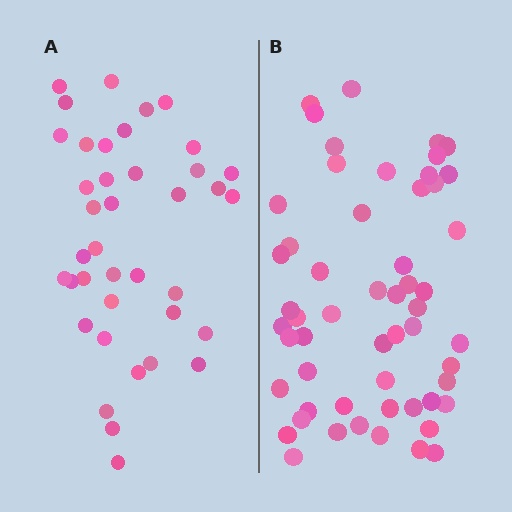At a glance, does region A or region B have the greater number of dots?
Region B (the right region) has more dots.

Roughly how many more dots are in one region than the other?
Region B has approximately 15 more dots than region A.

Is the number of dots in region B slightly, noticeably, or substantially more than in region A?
Region B has noticeably more, but not dramatically so. The ratio is roughly 1.4 to 1.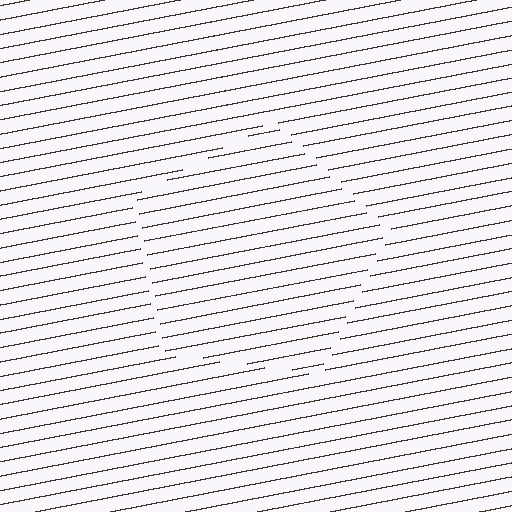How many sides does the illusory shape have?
5 sides — the line-ends trace a pentagon.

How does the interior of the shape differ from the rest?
The interior of the shape contains the same grating, shifted by half a period — the contour is defined by the phase discontinuity where line-ends from the inner and outer gratings abut.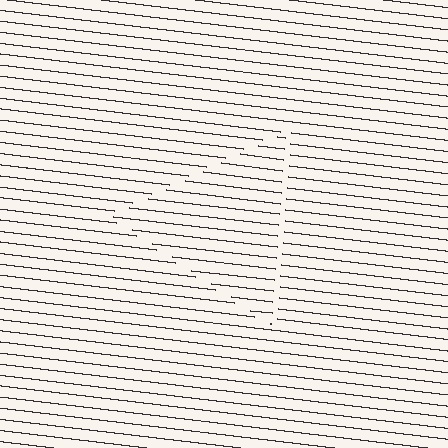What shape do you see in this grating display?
An illusory triangle. The interior of the shape contains the same grating, shifted by half a period — the contour is defined by the phase discontinuity where line-ends from the inner and outer gratings abut.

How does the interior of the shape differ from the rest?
The interior of the shape contains the same grating, shifted by half a period — the contour is defined by the phase discontinuity where line-ends from the inner and outer gratings abut.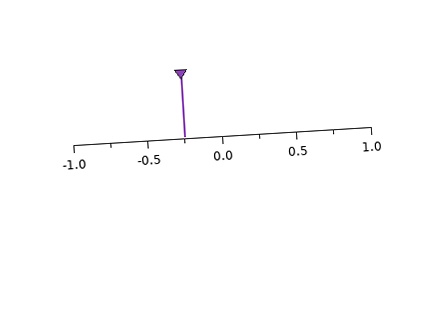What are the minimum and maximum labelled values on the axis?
The axis runs from -1.0 to 1.0.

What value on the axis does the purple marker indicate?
The marker indicates approximately -0.25.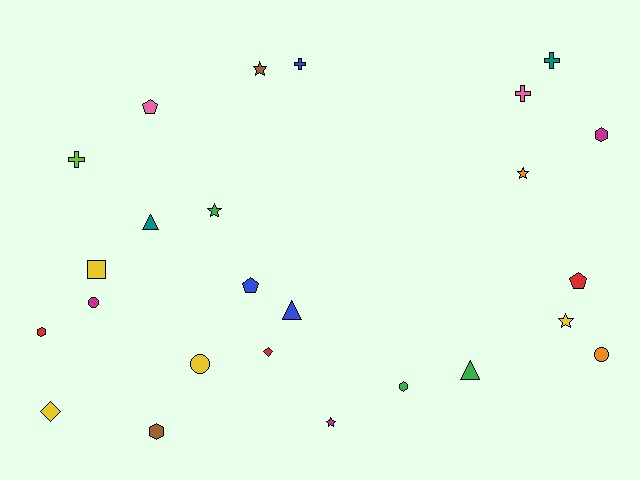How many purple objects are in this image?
There are no purple objects.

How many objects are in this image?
There are 25 objects.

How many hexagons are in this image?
There are 4 hexagons.